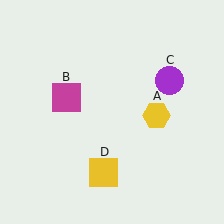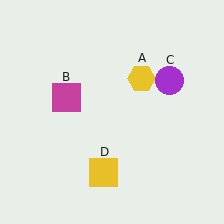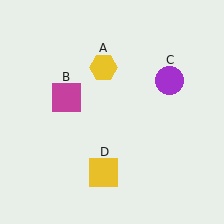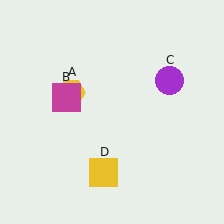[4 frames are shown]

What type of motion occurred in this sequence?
The yellow hexagon (object A) rotated counterclockwise around the center of the scene.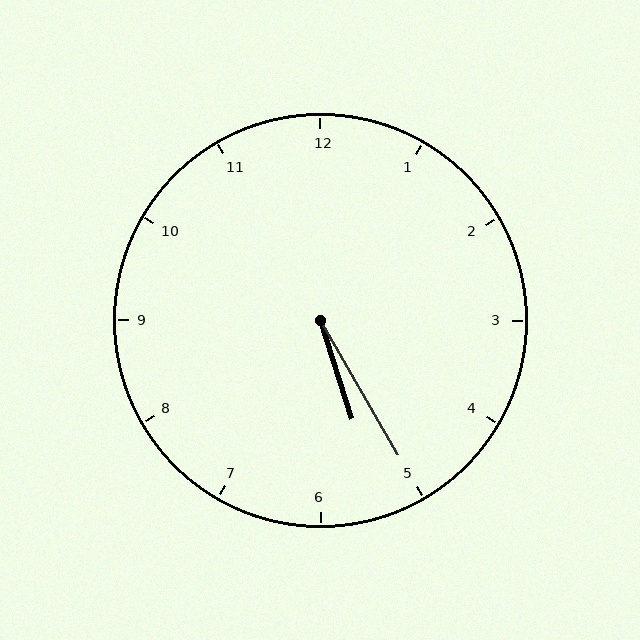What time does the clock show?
5:25.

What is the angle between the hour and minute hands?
Approximately 12 degrees.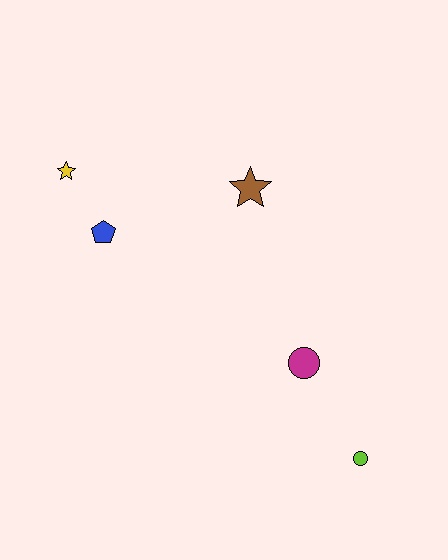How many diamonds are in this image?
There are no diamonds.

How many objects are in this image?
There are 5 objects.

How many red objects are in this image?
There are no red objects.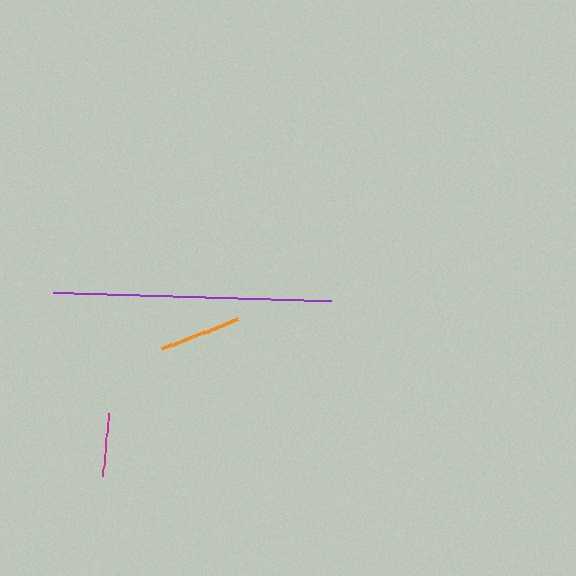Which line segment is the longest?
The purple line is the longest at approximately 277 pixels.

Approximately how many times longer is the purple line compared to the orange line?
The purple line is approximately 3.4 times the length of the orange line.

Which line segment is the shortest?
The magenta line is the shortest at approximately 64 pixels.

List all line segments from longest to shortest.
From longest to shortest: purple, orange, magenta.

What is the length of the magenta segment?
The magenta segment is approximately 64 pixels long.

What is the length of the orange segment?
The orange segment is approximately 82 pixels long.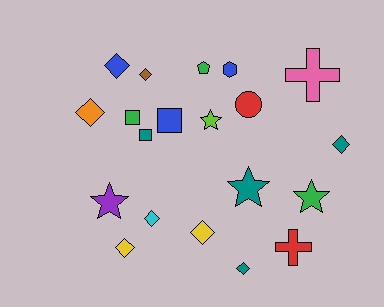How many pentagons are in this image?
There is 1 pentagon.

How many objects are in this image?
There are 20 objects.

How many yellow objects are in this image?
There are 2 yellow objects.